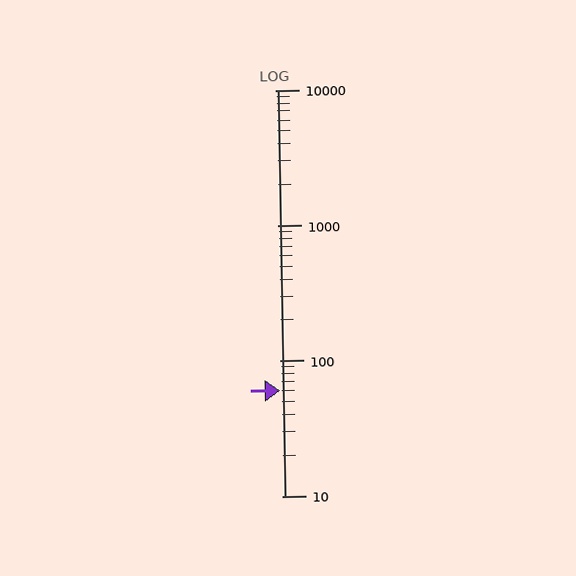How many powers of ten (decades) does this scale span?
The scale spans 3 decades, from 10 to 10000.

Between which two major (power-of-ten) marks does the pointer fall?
The pointer is between 10 and 100.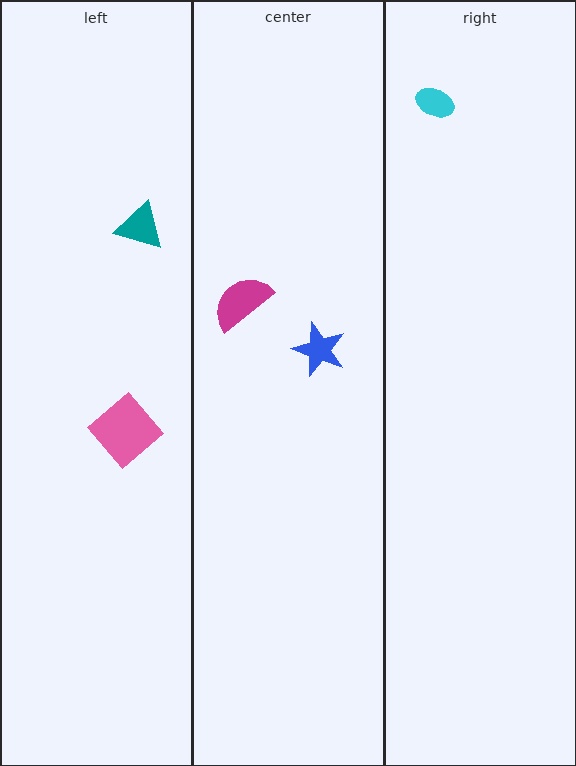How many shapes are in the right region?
1.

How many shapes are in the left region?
2.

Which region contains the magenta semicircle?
The center region.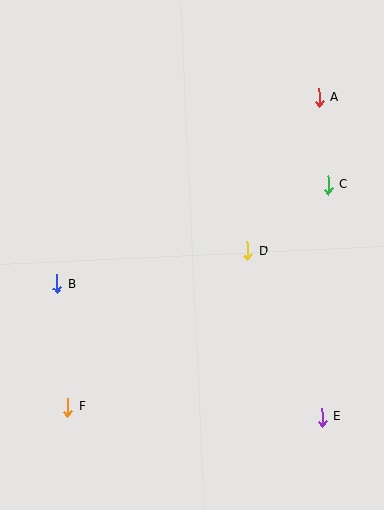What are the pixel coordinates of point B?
Point B is at (57, 284).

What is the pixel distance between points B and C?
The distance between B and C is 289 pixels.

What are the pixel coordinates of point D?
Point D is at (247, 251).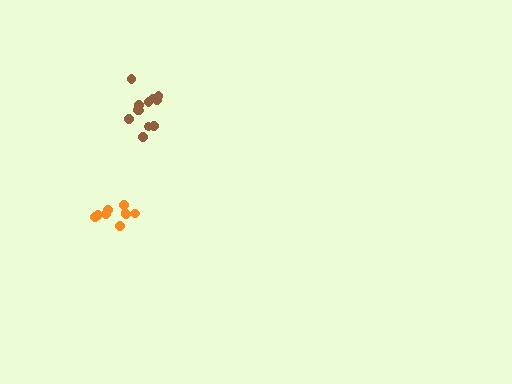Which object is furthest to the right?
The brown cluster is rightmost.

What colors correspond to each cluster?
The clusters are colored: orange, brown.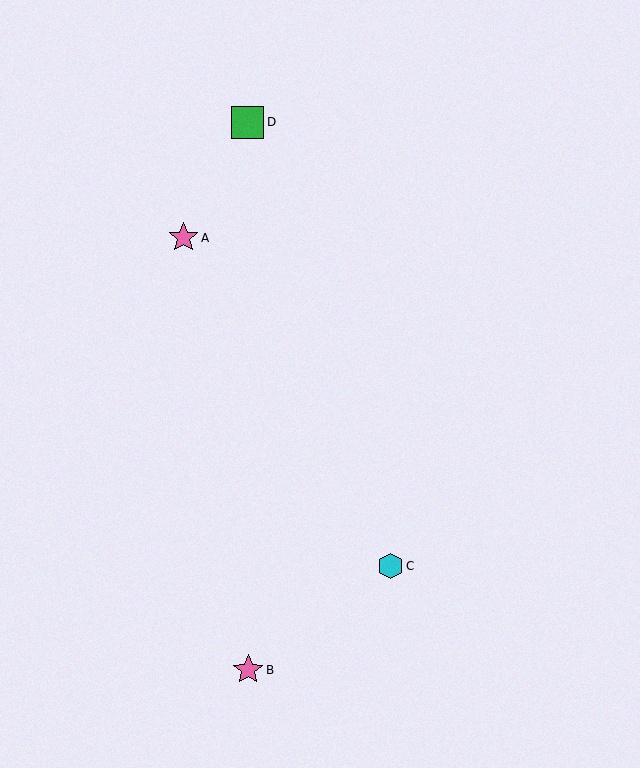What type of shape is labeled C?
Shape C is a cyan hexagon.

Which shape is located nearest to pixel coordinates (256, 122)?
The green square (labeled D) at (248, 122) is nearest to that location.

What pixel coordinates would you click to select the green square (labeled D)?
Click at (248, 122) to select the green square D.